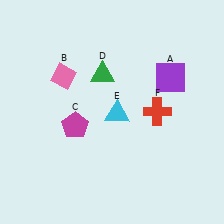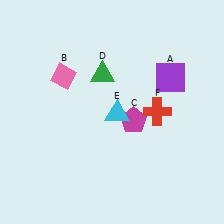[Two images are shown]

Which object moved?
The magenta pentagon (C) moved right.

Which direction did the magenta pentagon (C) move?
The magenta pentagon (C) moved right.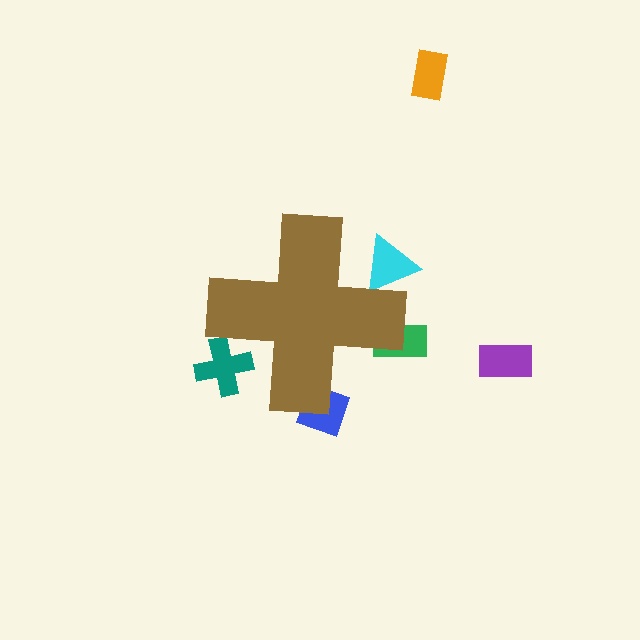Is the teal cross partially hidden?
Yes, the teal cross is partially hidden behind the brown cross.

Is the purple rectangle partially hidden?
No, the purple rectangle is fully visible.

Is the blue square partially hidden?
Yes, the blue square is partially hidden behind the brown cross.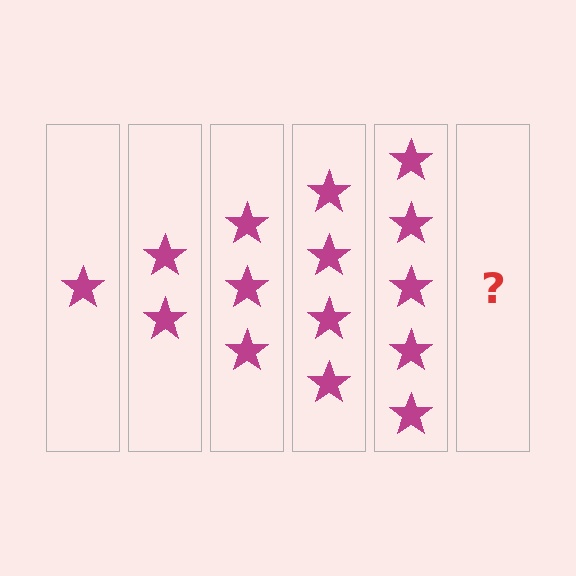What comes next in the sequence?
The next element should be 6 stars.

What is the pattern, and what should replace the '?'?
The pattern is that each step adds one more star. The '?' should be 6 stars.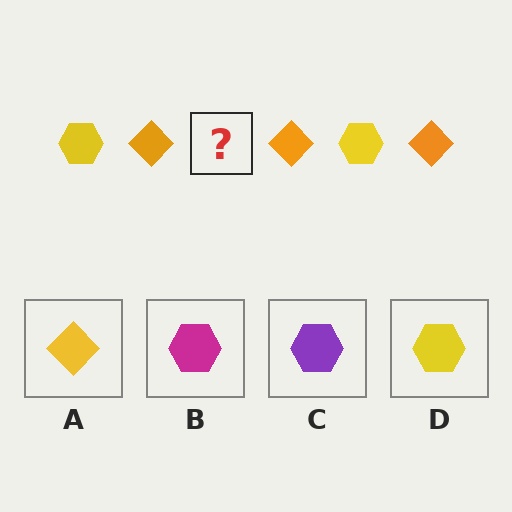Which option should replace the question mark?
Option D.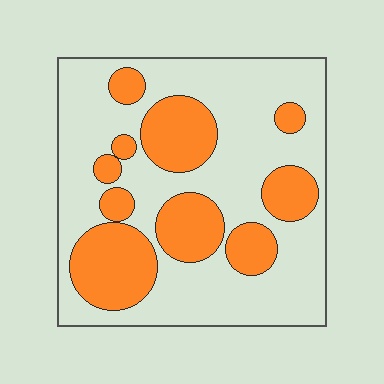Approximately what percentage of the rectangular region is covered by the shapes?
Approximately 35%.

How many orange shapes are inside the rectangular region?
10.